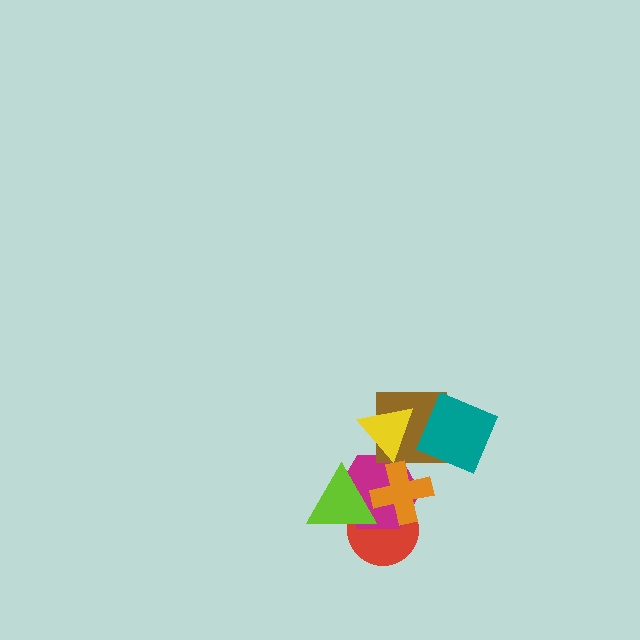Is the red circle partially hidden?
Yes, it is partially covered by another shape.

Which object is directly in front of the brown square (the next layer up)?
The yellow triangle is directly in front of the brown square.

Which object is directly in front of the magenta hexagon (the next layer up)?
The yellow triangle is directly in front of the magenta hexagon.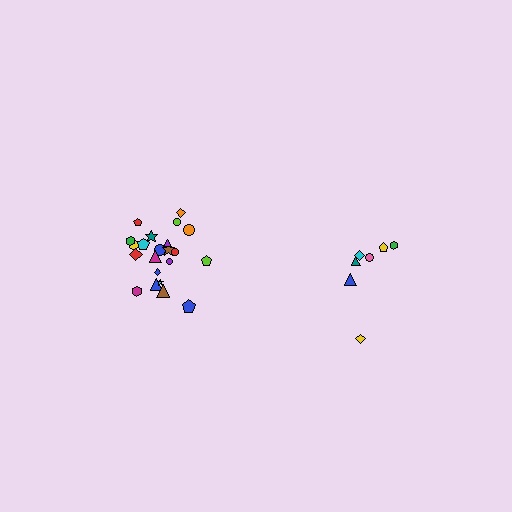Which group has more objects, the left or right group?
The left group.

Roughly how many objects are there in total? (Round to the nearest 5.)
Roughly 30 objects in total.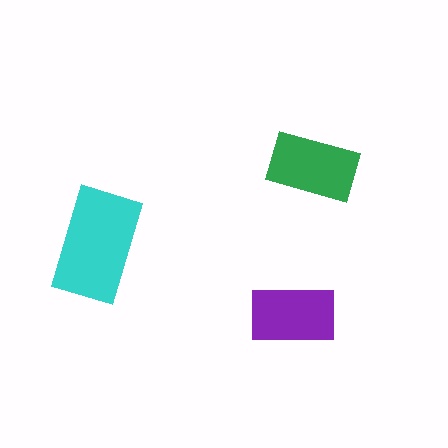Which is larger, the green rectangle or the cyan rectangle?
The cyan one.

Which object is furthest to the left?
The cyan rectangle is leftmost.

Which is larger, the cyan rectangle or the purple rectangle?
The cyan one.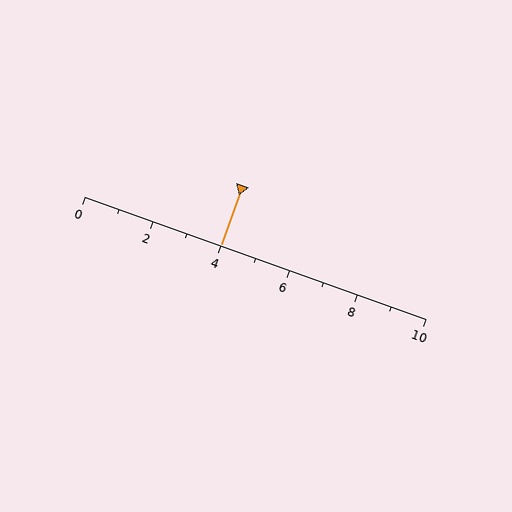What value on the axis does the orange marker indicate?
The marker indicates approximately 4.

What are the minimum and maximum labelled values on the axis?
The axis runs from 0 to 10.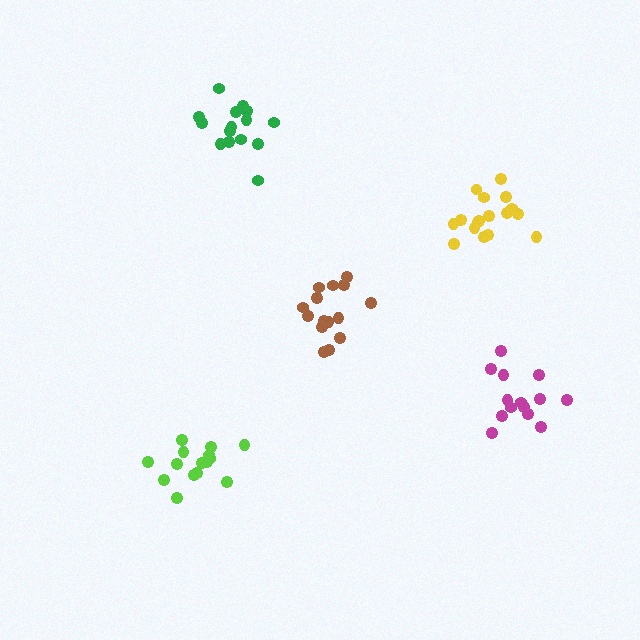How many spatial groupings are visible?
There are 5 spatial groupings.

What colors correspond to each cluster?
The clusters are colored: brown, yellow, lime, magenta, green.